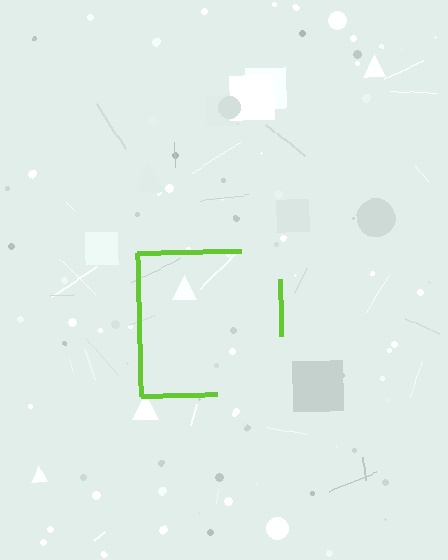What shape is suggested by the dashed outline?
The dashed outline suggests a square.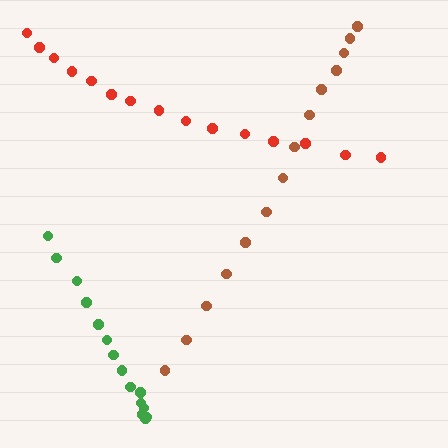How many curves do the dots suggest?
There are 3 distinct paths.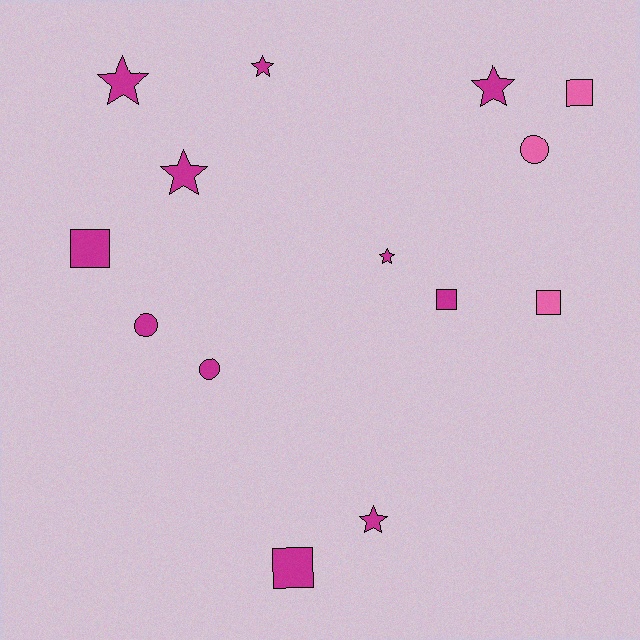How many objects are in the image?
There are 14 objects.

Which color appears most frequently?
Magenta, with 11 objects.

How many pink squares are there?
There are 2 pink squares.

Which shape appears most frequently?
Star, with 6 objects.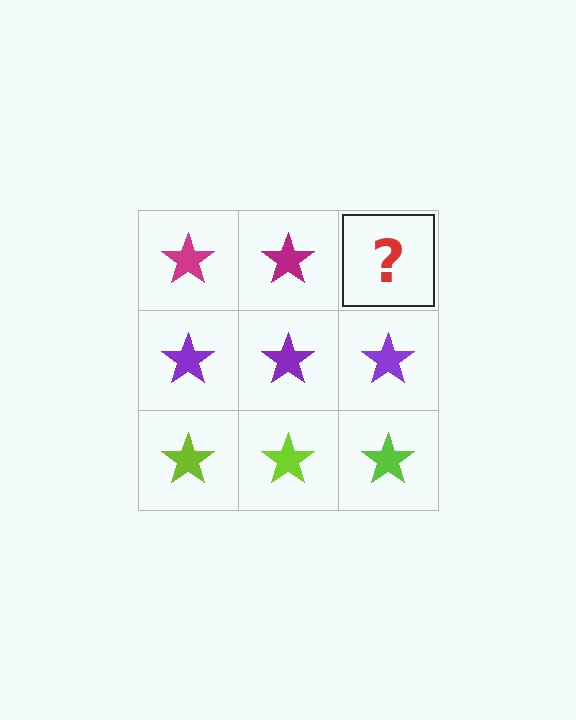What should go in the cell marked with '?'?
The missing cell should contain a magenta star.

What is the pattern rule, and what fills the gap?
The rule is that each row has a consistent color. The gap should be filled with a magenta star.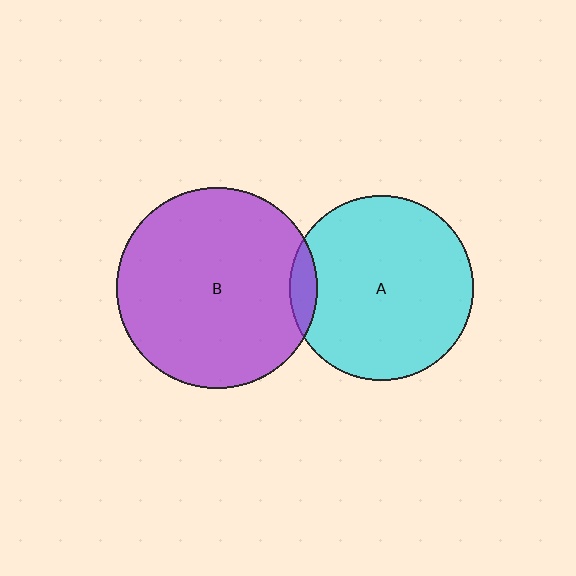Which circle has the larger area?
Circle B (purple).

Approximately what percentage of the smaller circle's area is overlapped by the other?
Approximately 5%.